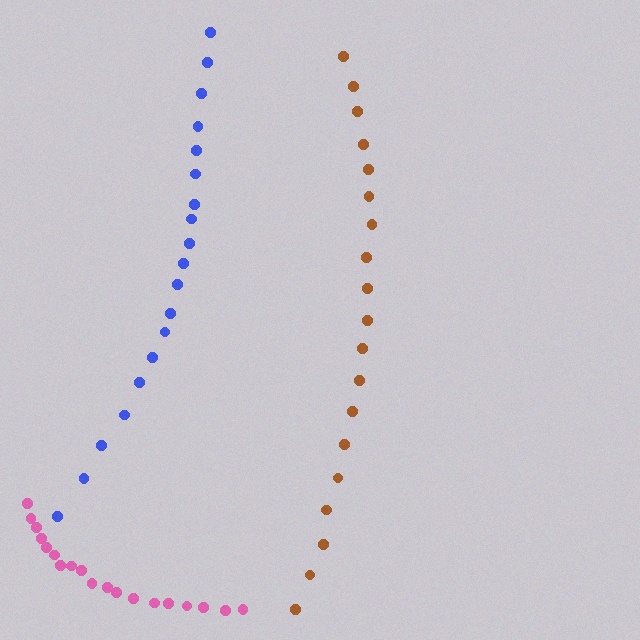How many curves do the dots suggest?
There are 3 distinct paths.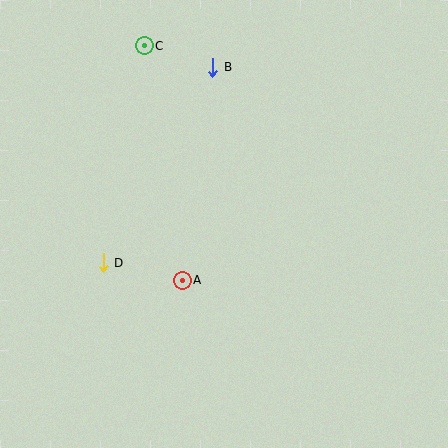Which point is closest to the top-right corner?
Point B is closest to the top-right corner.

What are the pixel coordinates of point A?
Point A is at (182, 280).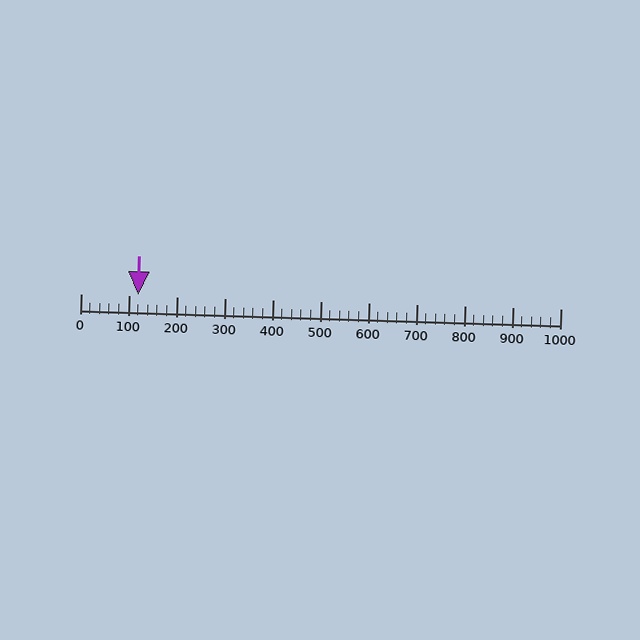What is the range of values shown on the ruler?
The ruler shows values from 0 to 1000.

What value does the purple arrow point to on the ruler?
The purple arrow points to approximately 120.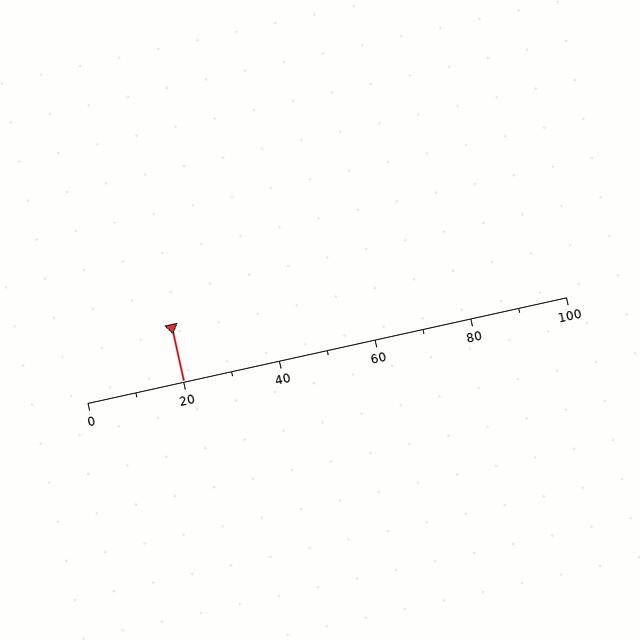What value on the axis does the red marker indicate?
The marker indicates approximately 20.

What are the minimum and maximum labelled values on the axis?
The axis runs from 0 to 100.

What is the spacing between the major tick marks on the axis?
The major ticks are spaced 20 apart.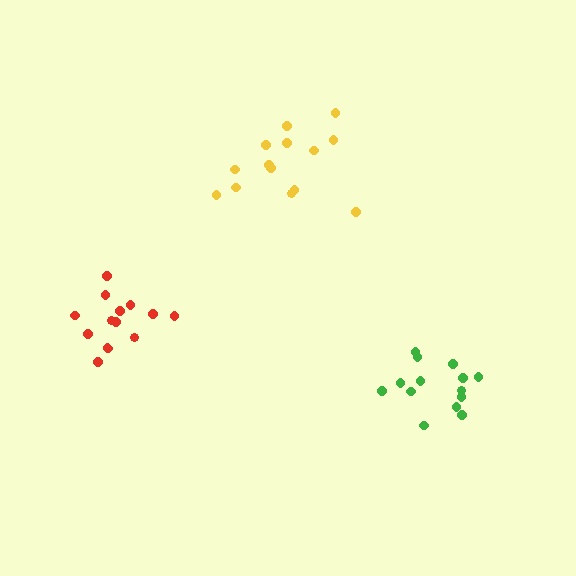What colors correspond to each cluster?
The clusters are colored: yellow, red, green.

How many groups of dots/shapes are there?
There are 3 groups.